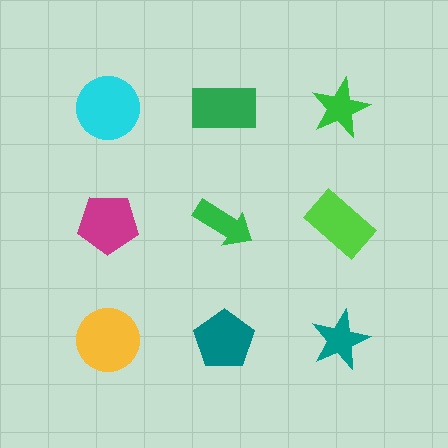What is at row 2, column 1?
A magenta pentagon.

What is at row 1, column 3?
A green star.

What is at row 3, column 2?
A teal pentagon.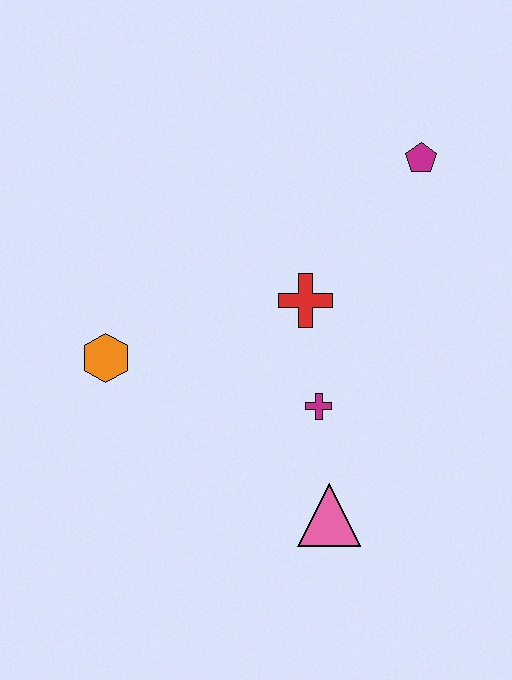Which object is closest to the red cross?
The magenta cross is closest to the red cross.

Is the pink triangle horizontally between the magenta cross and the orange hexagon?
No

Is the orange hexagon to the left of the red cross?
Yes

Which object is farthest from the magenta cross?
The magenta pentagon is farthest from the magenta cross.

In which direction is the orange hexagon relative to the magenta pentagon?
The orange hexagon is to the left of the magenta pentagon.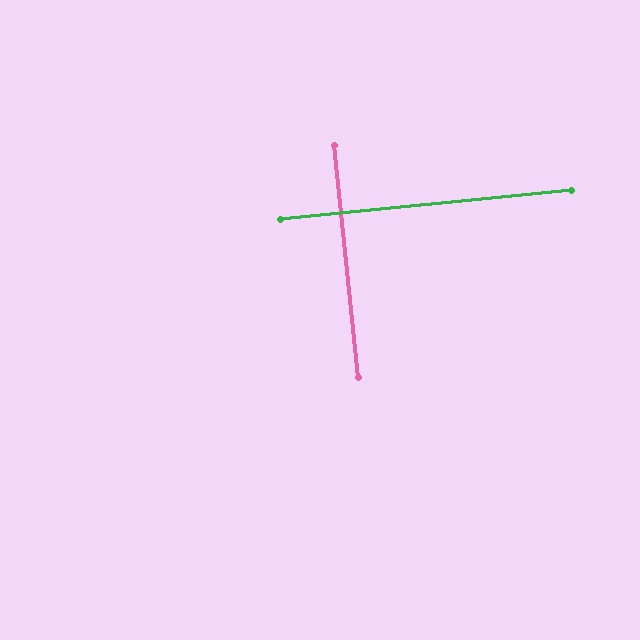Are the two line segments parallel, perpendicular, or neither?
Perpendicular — they meet at approximately 90°.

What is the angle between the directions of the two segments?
Approximately 90 degrees.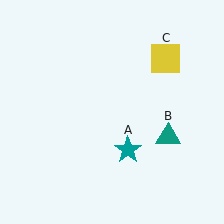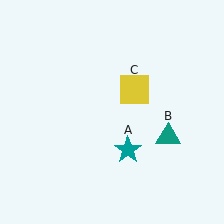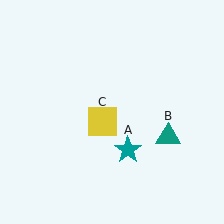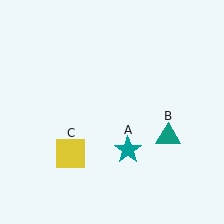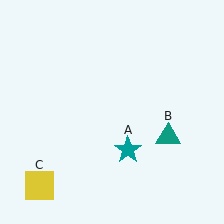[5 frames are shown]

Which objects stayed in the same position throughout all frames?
Teal star (object A) and teal triangle (object B) remained stationary.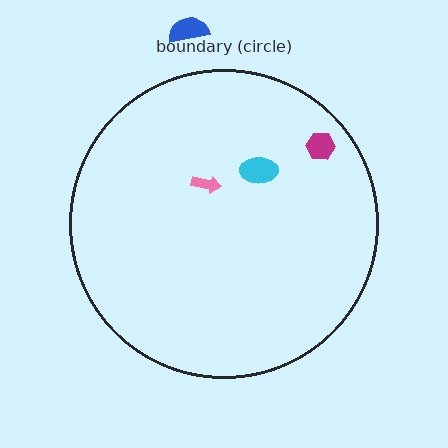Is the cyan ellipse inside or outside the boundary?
Inside.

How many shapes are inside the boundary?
3 inside, 1 outside.